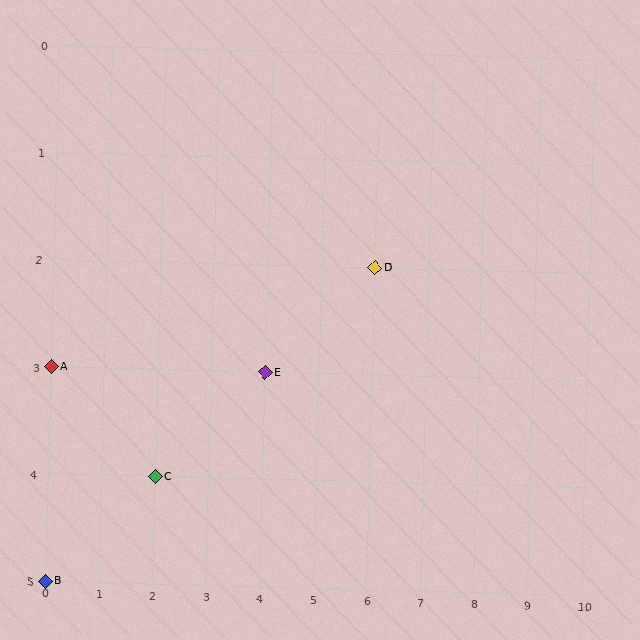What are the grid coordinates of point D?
Point D is at grid coordinates (6, 2).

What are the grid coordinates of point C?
Point C is at grid coordinates (2, 4).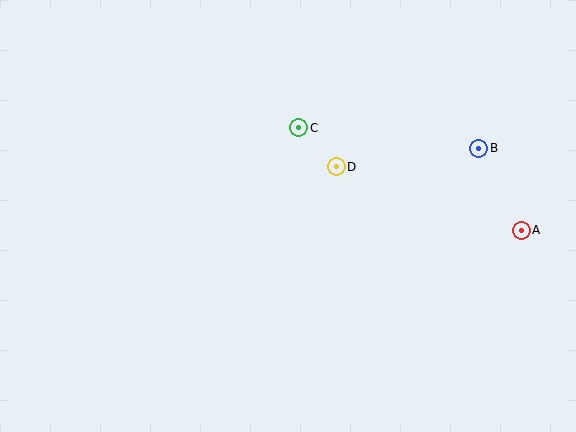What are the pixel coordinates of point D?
Point D is at (336, 167).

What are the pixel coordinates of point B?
Point B is at (479, 148).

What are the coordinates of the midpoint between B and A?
The midpoint between B and A is at (500, 189).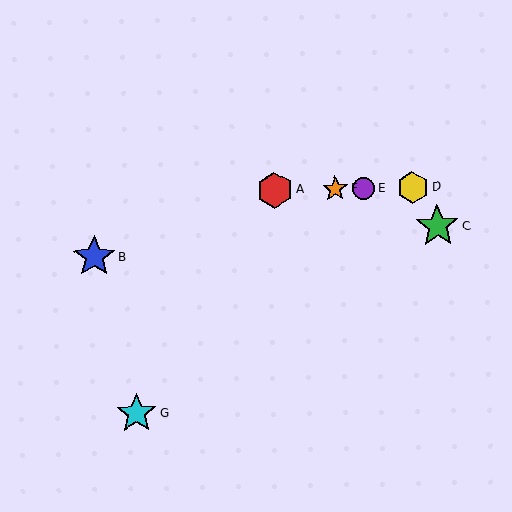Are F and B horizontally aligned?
No, F is at y≈189 and B is at y≈257.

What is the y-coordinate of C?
Object C is at y≈226.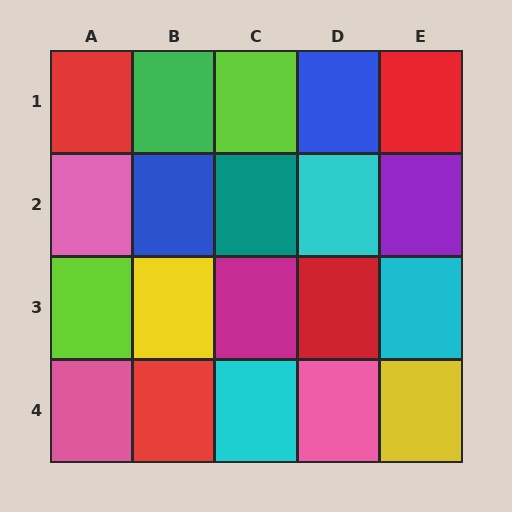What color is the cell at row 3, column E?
Cyan.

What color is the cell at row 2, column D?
Cyan.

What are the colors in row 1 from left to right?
Red, green, lime, blue, red.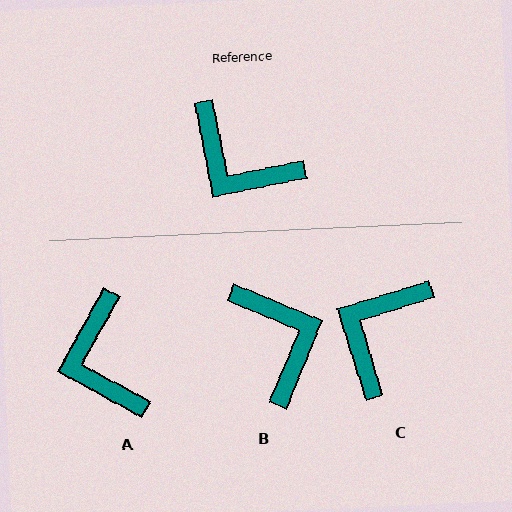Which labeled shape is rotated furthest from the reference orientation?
B, about 146 degrees away.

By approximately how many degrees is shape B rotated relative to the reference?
Approximately 146 degrees counter-clockwise.